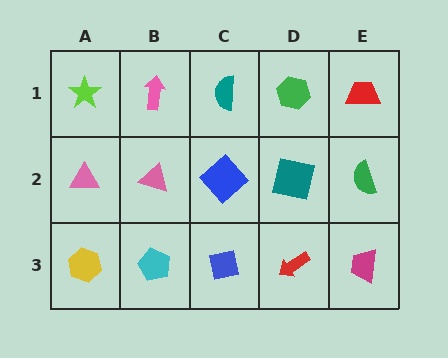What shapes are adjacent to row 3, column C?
A blue diamond (row 2, column C), a cyan pentagon (row 3, column B), a red arrow (row 3, column D).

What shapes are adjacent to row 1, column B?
A pink triangle (row 2, column B), a lime star (row 1, column A), a teal semicircle (row 1, column C).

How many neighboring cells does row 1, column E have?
2.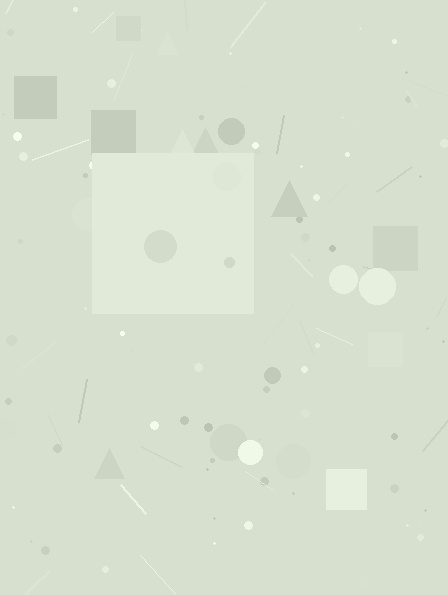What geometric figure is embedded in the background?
A square is embedded in the background.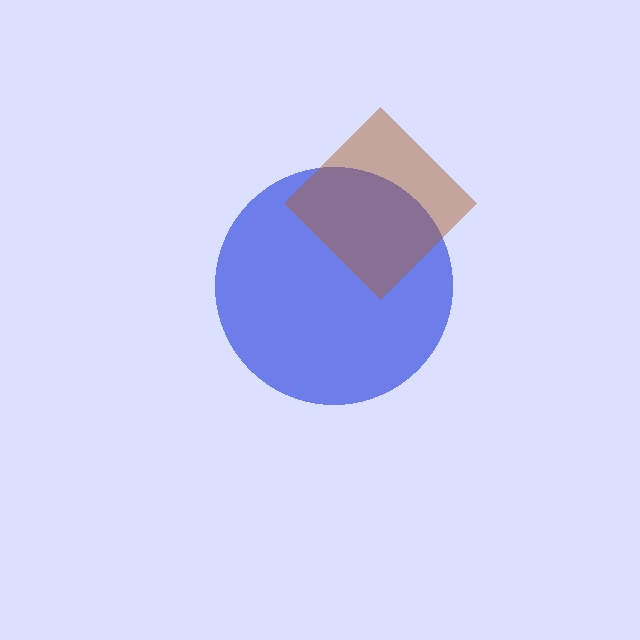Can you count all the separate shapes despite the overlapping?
Yes, there are 2 separate shapes.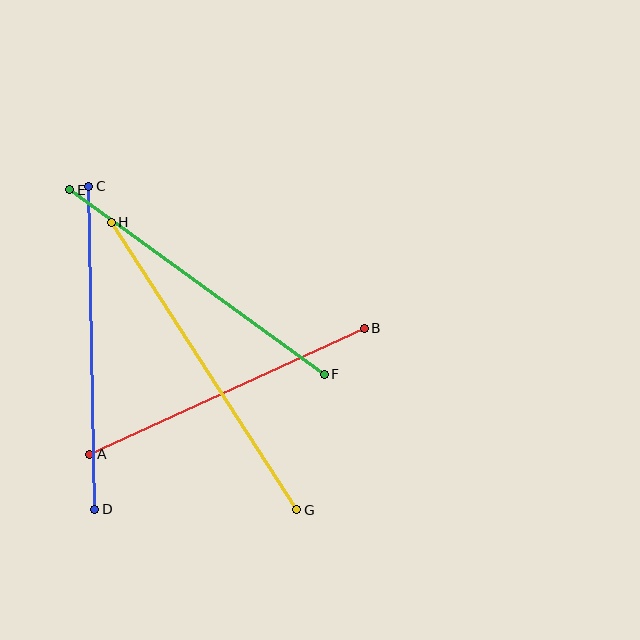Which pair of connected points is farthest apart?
Points G and H are farthest apart.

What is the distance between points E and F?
The distance is approximately 314 pixels.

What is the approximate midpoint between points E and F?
The midpoint is at approximately (197, 282) pixels.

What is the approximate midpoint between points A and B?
The midpoint is at approximately (227, 391) pixels.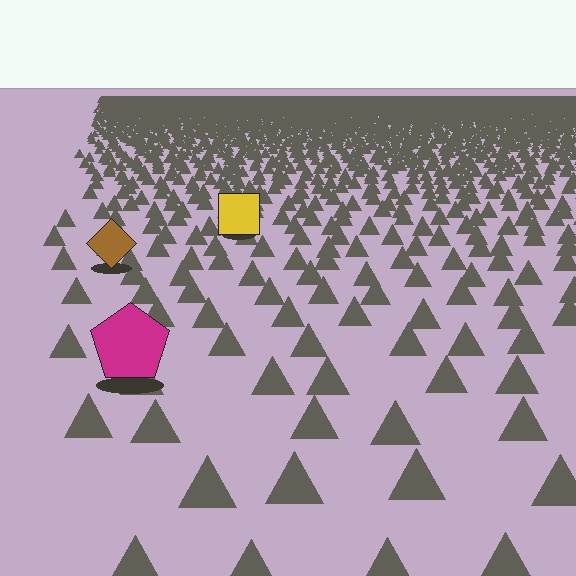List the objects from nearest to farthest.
From nearest to farthest: the magenta pentagon, the brown diamond, the yellow square.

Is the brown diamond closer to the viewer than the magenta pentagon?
No. The magenta pentagon is closer — you can tell from the texture gradient: the ground texture is coarser near it.